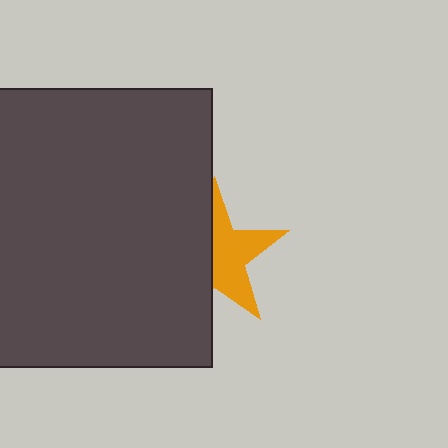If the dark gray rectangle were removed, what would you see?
You would see the complete orange star.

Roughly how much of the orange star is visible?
About half of it is visible (roughly 51%).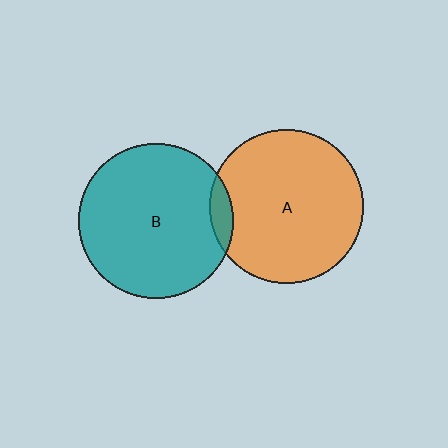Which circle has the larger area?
Circle B (teal).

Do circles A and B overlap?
Yes.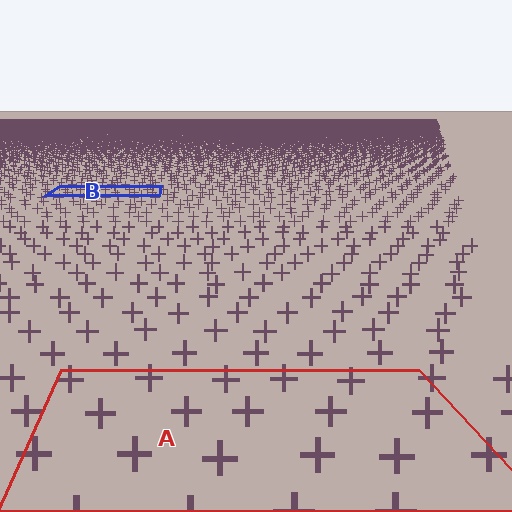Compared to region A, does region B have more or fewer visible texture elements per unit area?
Region B has more texture elements per unit area — they are packed more densely because it is farther away.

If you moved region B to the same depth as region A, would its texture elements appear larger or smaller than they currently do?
They would appear larger. At a closer depth, the same texture elements are projected at a bigger on-screen size.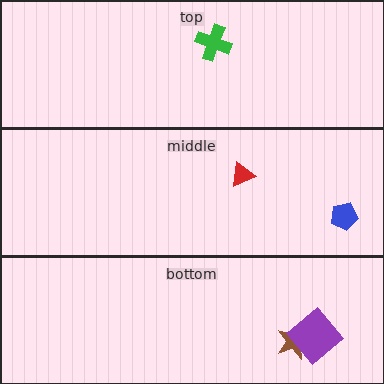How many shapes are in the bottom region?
2.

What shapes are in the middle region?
The red triangle, the blue pentagon.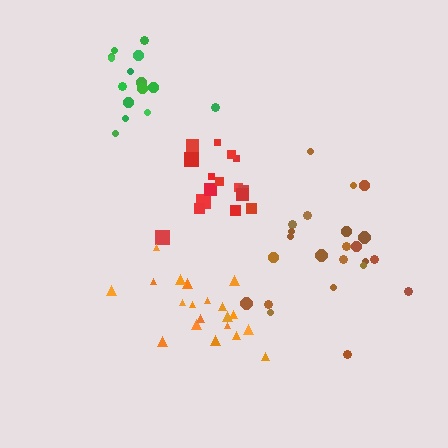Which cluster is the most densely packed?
Red.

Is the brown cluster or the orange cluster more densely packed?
Orange.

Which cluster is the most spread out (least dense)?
Brown.